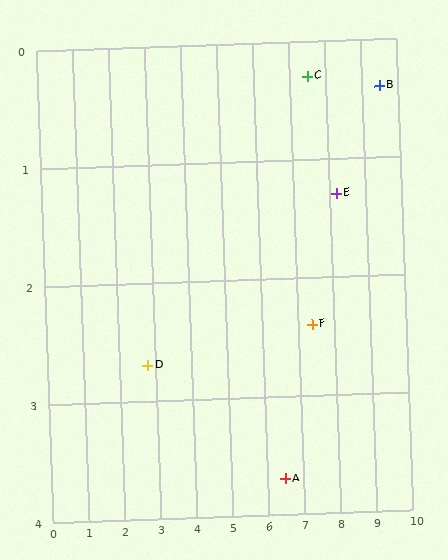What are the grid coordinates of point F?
Point F is at approximately (7.4, 2.4).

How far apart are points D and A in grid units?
Points D and A are about 3.8 grid units apart.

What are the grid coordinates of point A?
Point A is at approximately (6.5, 3.7).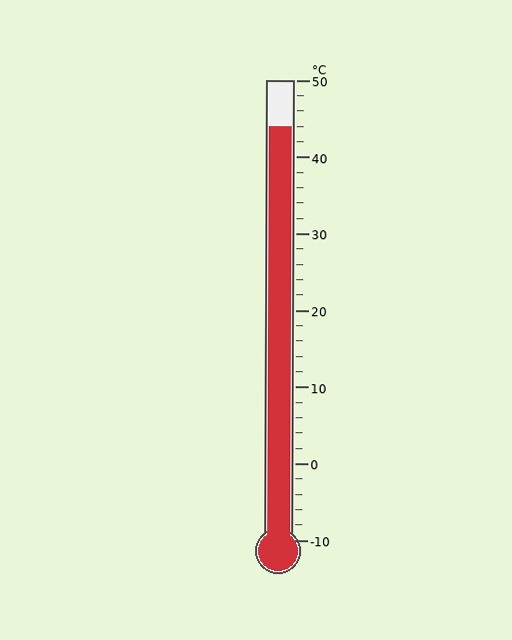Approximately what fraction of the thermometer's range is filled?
The thermometer is filled to approximately 90% of its range.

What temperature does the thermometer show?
The thermometer shows approximately 44°C.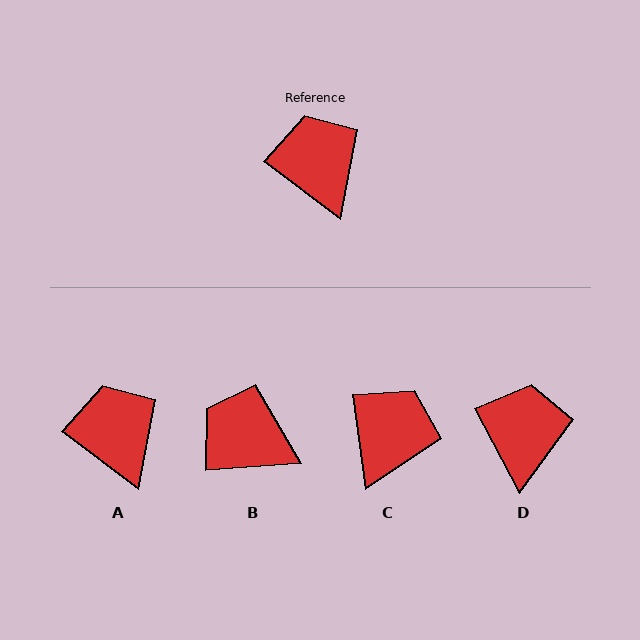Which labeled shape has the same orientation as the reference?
A.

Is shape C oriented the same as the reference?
No, it is off by about 45 degrees.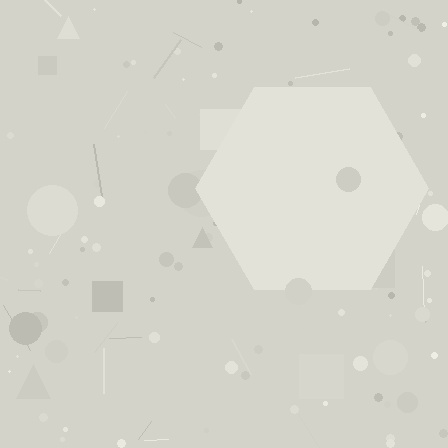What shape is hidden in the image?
A hexagon is hidden in the image.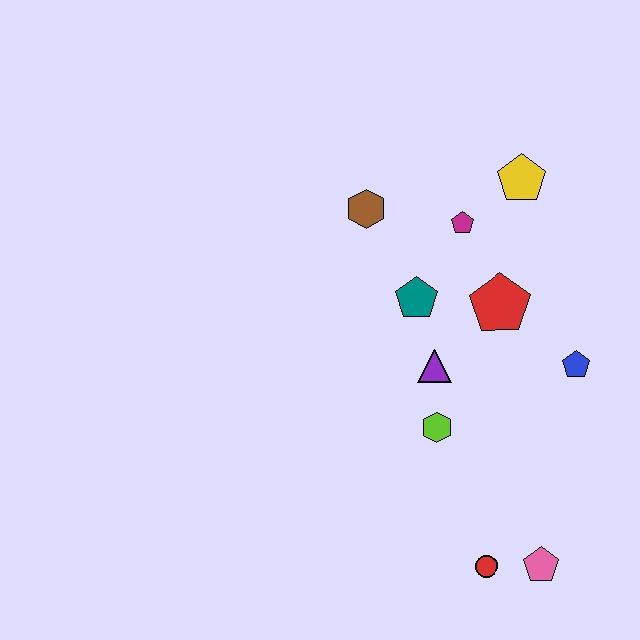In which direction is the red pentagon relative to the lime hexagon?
The red pentagon is above the lime hexagon.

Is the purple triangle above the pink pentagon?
Yes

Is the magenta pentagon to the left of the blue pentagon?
Yes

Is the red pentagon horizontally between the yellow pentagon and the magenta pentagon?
Yes